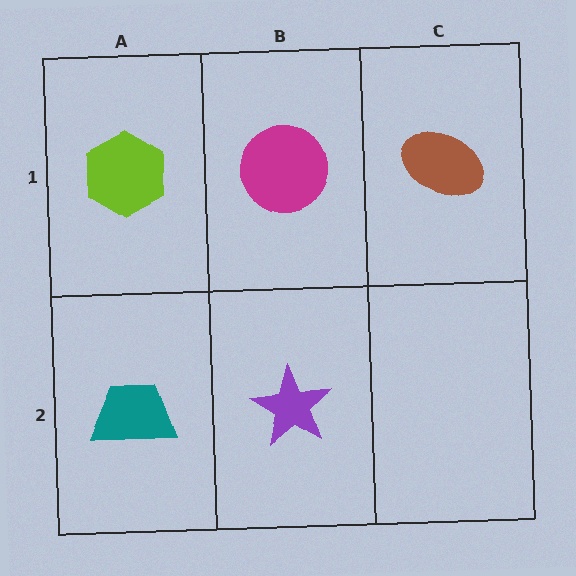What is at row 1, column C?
A brown ellipse.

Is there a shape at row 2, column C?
No, that cell is empty.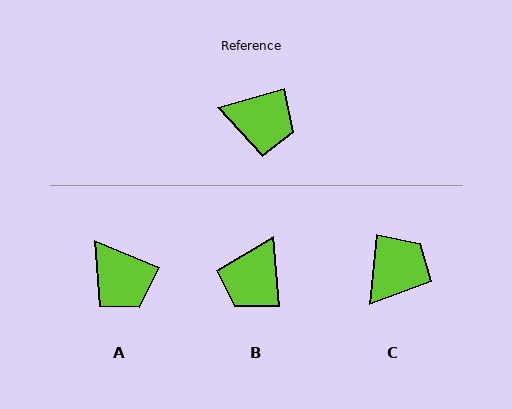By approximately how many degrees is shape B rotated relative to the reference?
Approximately 101 degrees clockwise.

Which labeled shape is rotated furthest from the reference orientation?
B, about 101 degrees away.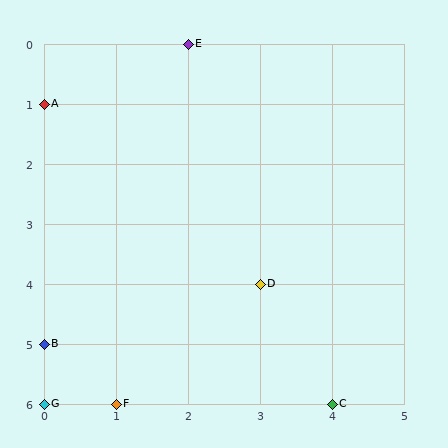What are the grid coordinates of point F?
Point F is at grid coordinates (1, 6).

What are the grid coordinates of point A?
Point A is at grid coordinates (0, 1).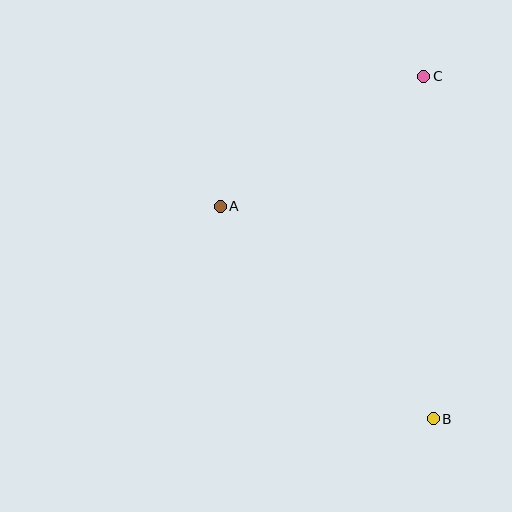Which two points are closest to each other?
Points A and C are closest to each other.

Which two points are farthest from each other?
Points B and C are farthest from each other.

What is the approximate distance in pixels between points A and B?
The distance between A and B is approximately 301 pixels.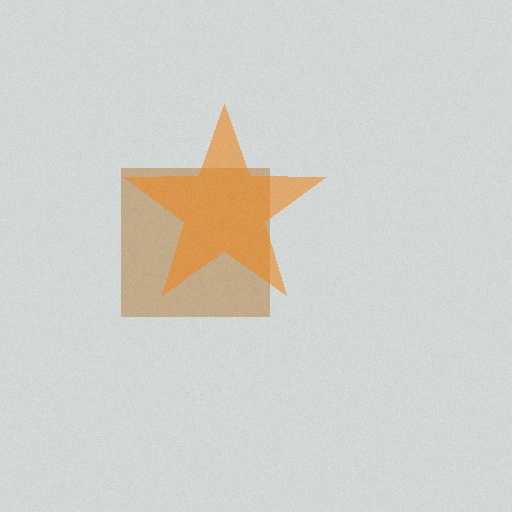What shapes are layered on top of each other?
The layered shapes are: a brown square, an orange star.